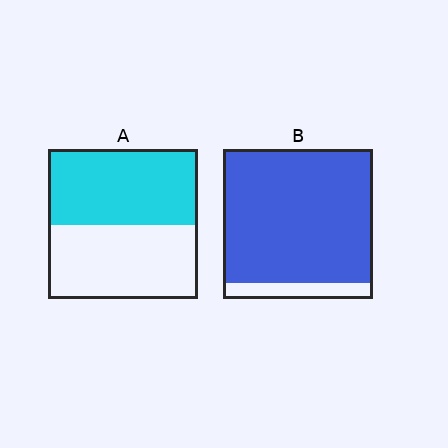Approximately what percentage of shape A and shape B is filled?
A is approximately 50% and B is approximately 90%.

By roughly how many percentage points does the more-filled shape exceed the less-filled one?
By roughly 40 percentage points (B over A).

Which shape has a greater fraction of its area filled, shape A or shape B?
Shape B.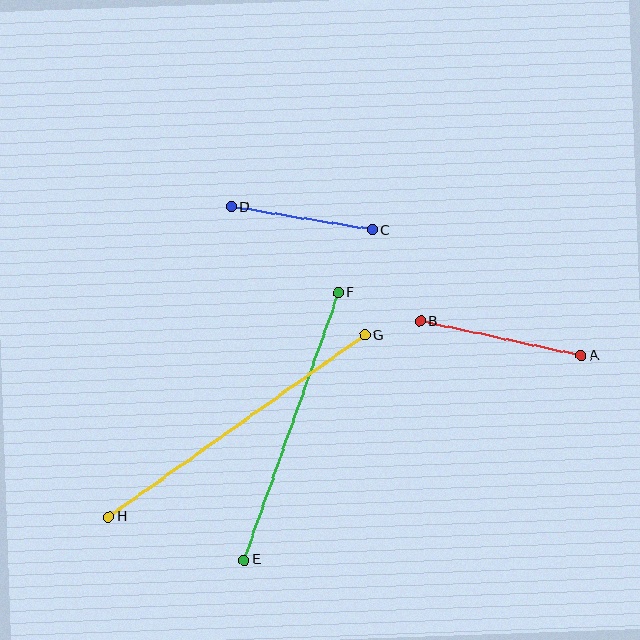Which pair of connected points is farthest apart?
Points G and H are farthest apart.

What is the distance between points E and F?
The distance is approximately 283 pixels.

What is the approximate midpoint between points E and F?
The midpoint is at approximately (291, 426) pixels.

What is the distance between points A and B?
The distance is approximately 164 pixels.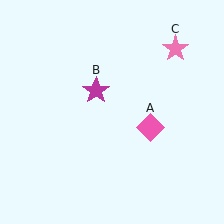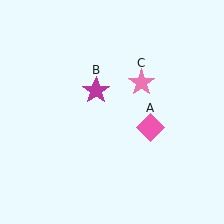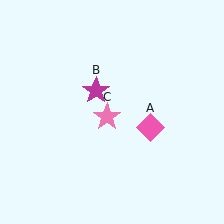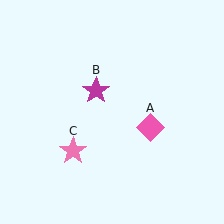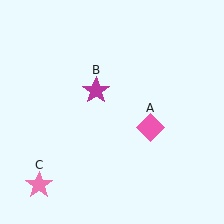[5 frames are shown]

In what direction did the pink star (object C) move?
The pink star (object C) moved down and to the left.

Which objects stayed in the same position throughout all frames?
Pink diamond (object A) and magenta star (object B) remained stationary.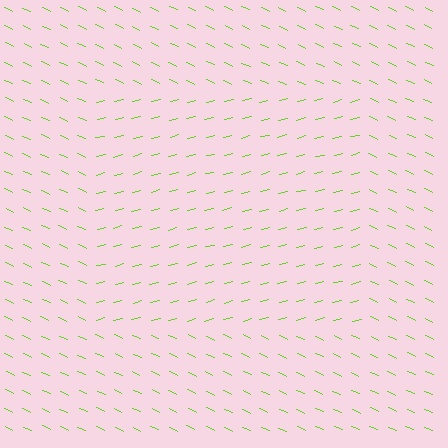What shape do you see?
I see a rectangle.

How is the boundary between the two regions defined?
The boundary is defined purely by a change in line orientation (approximately 39 degrees difference). All lines are the same color and thickness.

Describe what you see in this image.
The image is filled with small lime line segments. A rectangle region in the image has lines oriented differently from the surrounding lines, creating a visible texture boundary.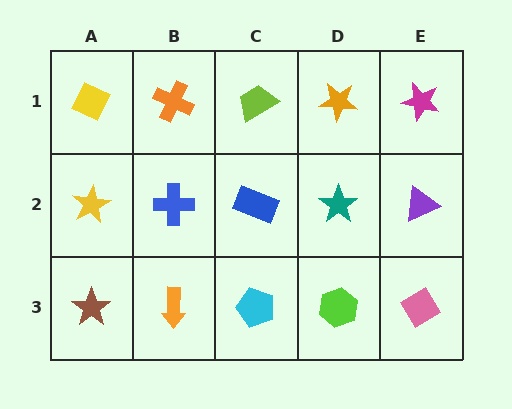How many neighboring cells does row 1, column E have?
2.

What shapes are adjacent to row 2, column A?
A yellow diamond (row 1, column A), a brown star (row 3, column A), a blue cross (row 2, column B).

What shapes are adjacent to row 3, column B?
A blue cross (row 2, column B), a brown star (row 3, column A), a cyan pentagon (row 3, column C).